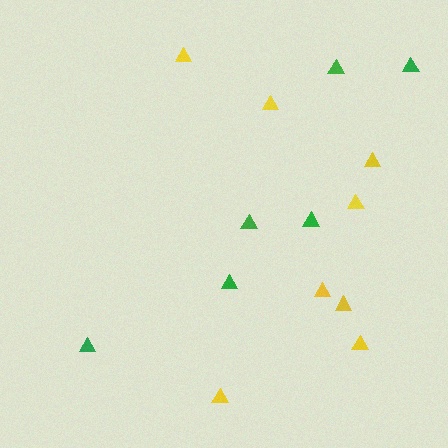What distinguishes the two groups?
There are 2 groups: one group of yellow triangles (8) and one group of green triangles (6).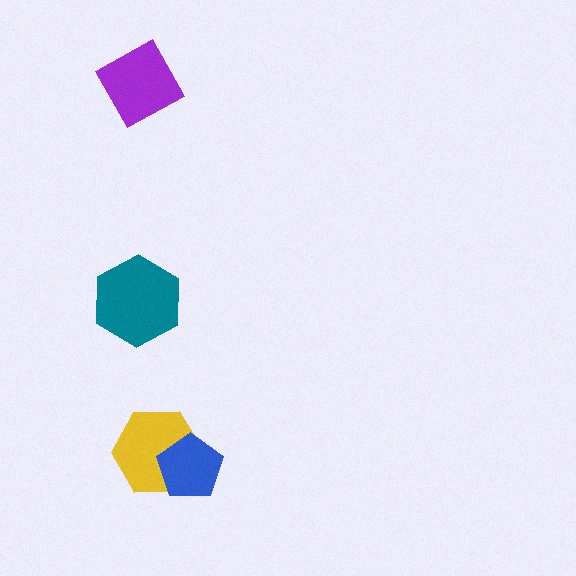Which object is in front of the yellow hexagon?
The blue pentagon is in front of the yellow hexagon.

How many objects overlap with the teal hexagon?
0 objects overlap with the teal hexagon.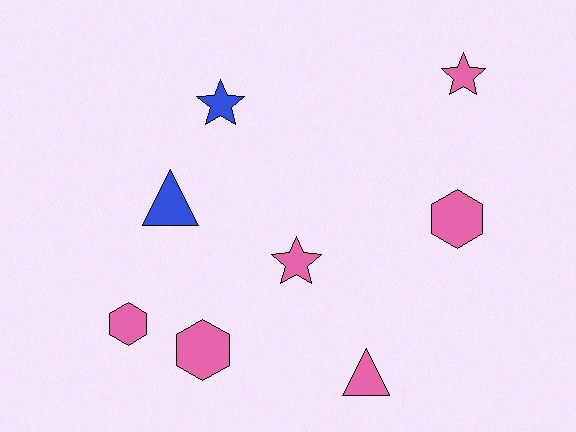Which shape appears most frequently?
Star, with 3 objects.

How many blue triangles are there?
There is 1 blue triangle.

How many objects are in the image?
There are 8 objects.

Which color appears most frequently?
Pink, with 6 objects.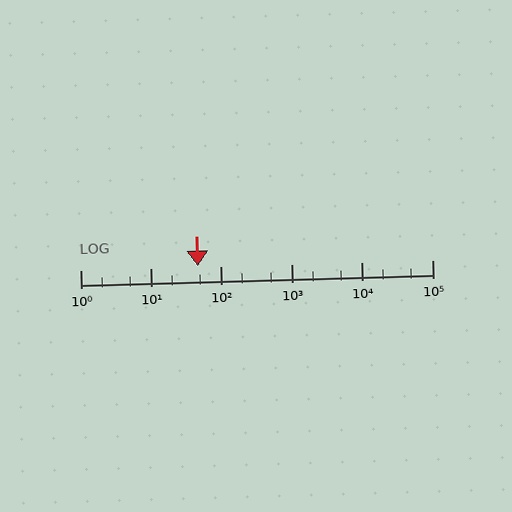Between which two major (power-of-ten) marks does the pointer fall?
The pointer is between 10 and 100.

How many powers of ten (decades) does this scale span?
The scale spans 5 decades, from 1 to 100000.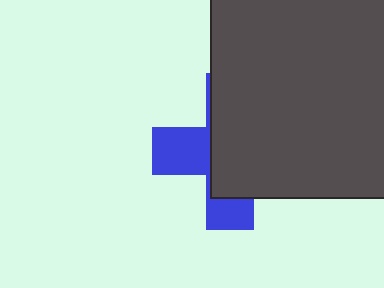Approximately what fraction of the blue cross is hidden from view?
Roughly 64% of the blue cross is hidden behind the dark gray square.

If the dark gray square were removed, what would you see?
You would see the complete blue cross.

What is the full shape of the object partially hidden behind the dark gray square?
The partially hidden object is a blue cross.